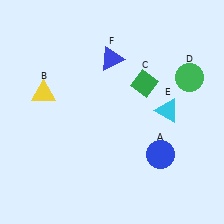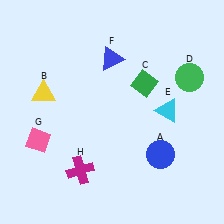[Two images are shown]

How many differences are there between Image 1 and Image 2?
There are 2 differences between the two images.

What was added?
A pink diamond (G), a magenta cross (H) were added in Image 2.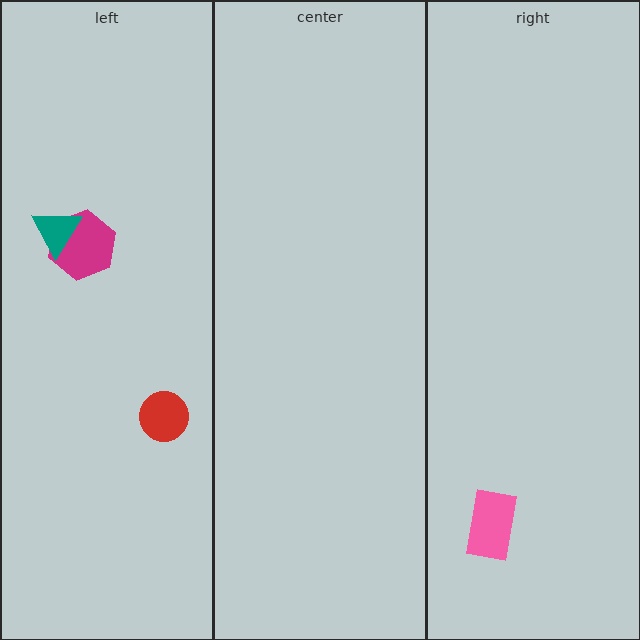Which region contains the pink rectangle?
The right region.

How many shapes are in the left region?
3.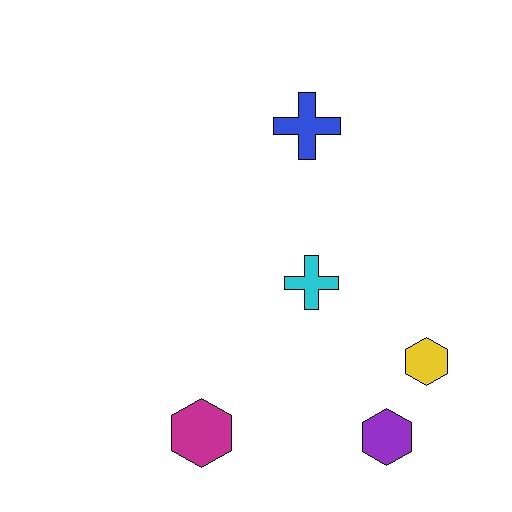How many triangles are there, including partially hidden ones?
There are no triangles.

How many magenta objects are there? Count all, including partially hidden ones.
There is 1 magenta object.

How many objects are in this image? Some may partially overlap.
There are 5 objects.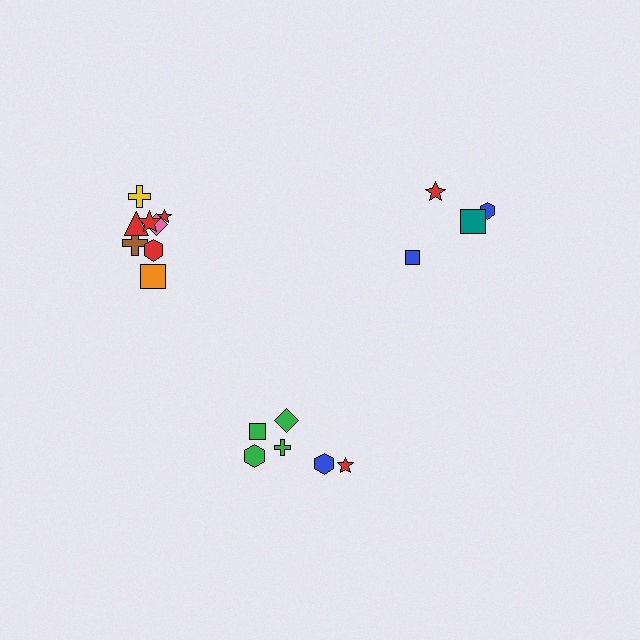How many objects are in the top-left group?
There are 8 objects.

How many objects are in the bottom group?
There are 6 objects.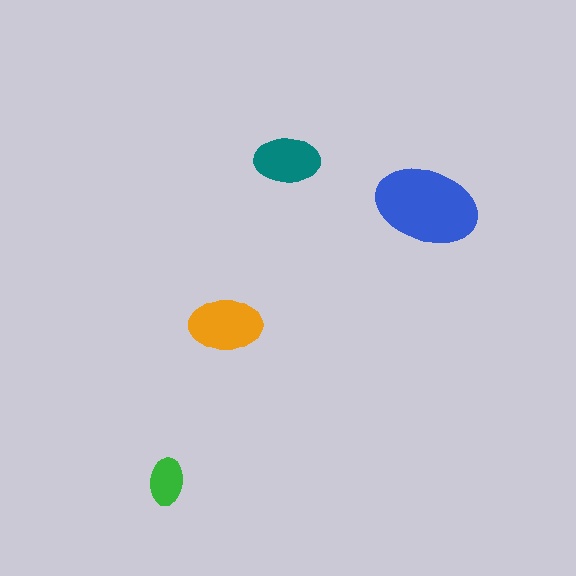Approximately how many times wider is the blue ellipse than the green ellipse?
About 2 times wider.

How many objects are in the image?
There are 4 objects in the image.